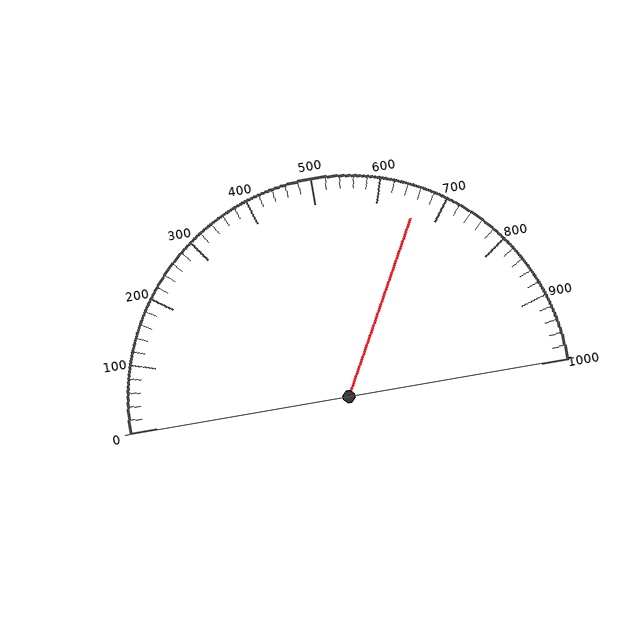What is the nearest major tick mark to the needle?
The nearest major tick mark is 700.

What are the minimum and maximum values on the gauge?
The gauge ranges from 0 to 1000.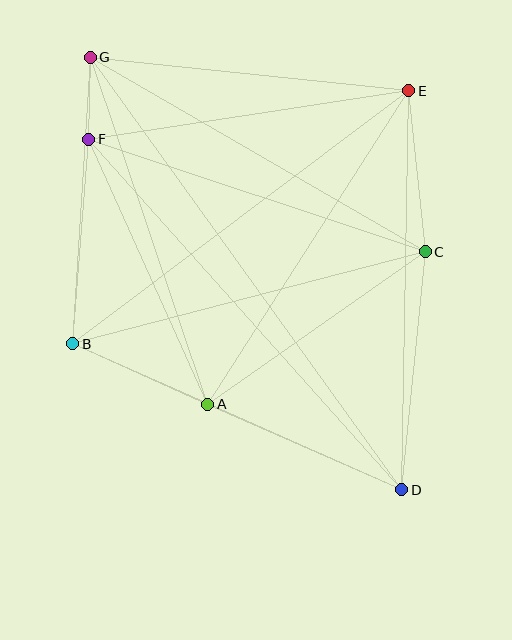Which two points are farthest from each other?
Points D and G are farthest from each other.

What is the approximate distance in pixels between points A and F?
The distance between A and F is approximately 290 pixels.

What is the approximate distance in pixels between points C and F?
The distance between C and F is approximately 355 pixels.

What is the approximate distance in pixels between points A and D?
The distance between A and D is approximately 212 pixels.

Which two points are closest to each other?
Points F and G are closest to each other.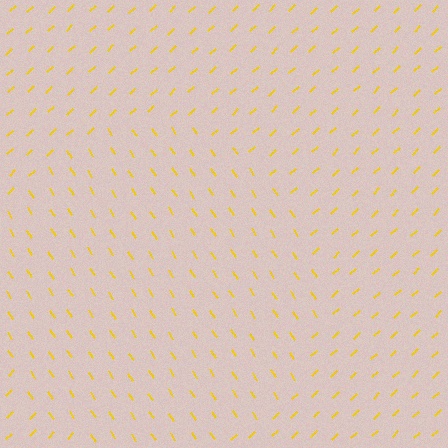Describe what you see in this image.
The image is filled with small yellow line segments. A circle region in the image has lines oriented differently from the surrounding lines, creating a visible texture boundary.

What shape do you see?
I see a circle.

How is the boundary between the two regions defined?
The boundary is defined purely by a change in line orientation (approximately 80 degrees difference). All lines are the same color and thickness.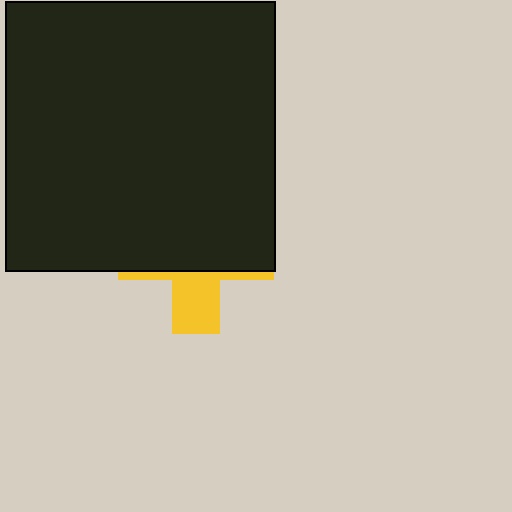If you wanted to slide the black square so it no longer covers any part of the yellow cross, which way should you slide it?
Slide it up — that is the most direct way to separate the two shapes.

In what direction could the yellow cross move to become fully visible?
The yellow cross could move down. That would shift it out from behind the black square entirely.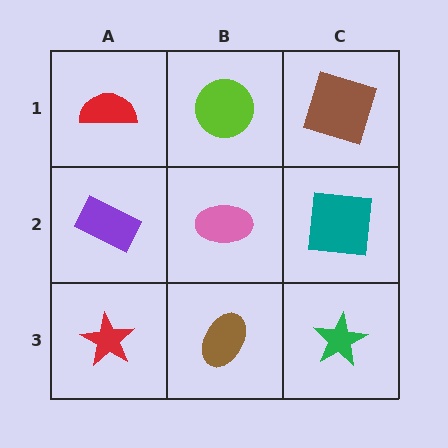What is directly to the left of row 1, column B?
A red semicircle.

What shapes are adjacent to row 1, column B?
A pink ellipse (row 2, column B), a red semicircle (row 1, column A), a brown square (row 1, column C).